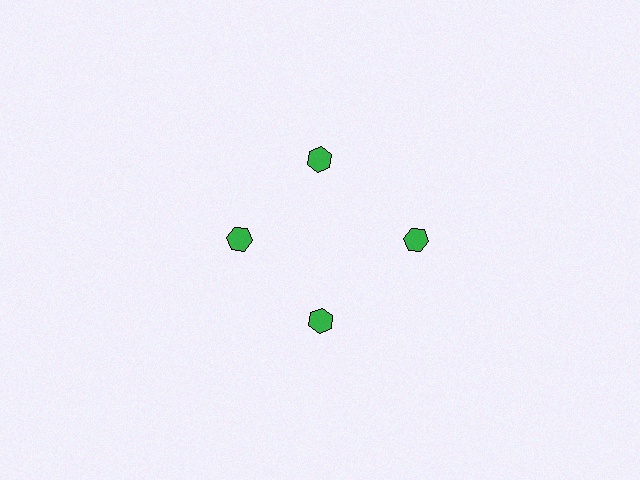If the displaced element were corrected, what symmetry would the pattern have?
It would have 4-fold rotational symmetry — the pattern would map onto itself every 90 degrees.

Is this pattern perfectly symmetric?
No. The 4 green hexagons are arranged in a ring, but one element near the 3 o'clock position is pushed outward from the center, breaking the 4-fold rotational symmetry.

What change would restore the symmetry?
The symmetry would be restored by moving it inward, back onto the ring so that all 4 hexagons sit at equal angles and equal distance from the center.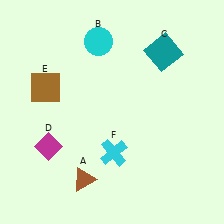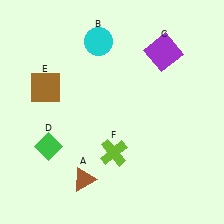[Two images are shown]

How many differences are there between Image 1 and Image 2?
There are 3 differences between the two images.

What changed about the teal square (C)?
In Image 1, C is teal. In Image 2, it changed to purple.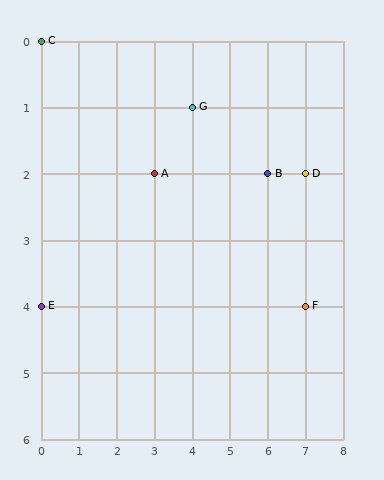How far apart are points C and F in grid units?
Points C and F are 7 columns and 4 rows apart (about 8.1 grid units diagonally).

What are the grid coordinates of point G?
Point G is at grid coordinates (4, 1).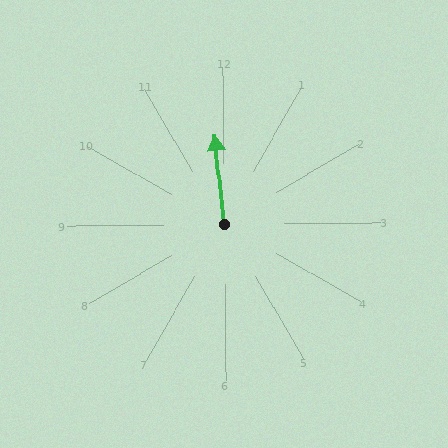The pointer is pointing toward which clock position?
Roughly 12 o'clock.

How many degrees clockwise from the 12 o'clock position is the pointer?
Approximately 355 degrees.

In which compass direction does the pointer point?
North.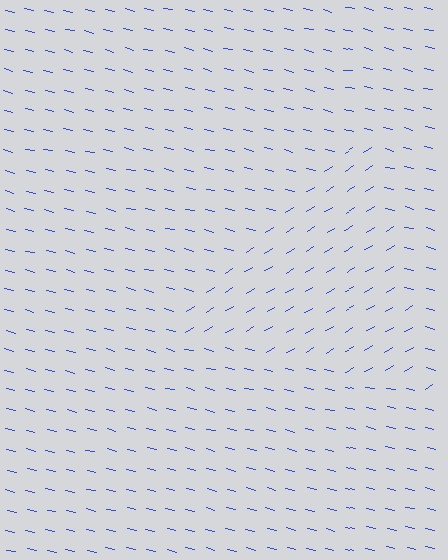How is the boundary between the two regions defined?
The boundary is defined purely by a change in line orientation (approximately 45 degrees difference). All lines are the same color and thickness.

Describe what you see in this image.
The image is filled with small blue line segments. A triangle region in the image has lines oriented differently from the surrounding lines, creating a visible texture boundary.